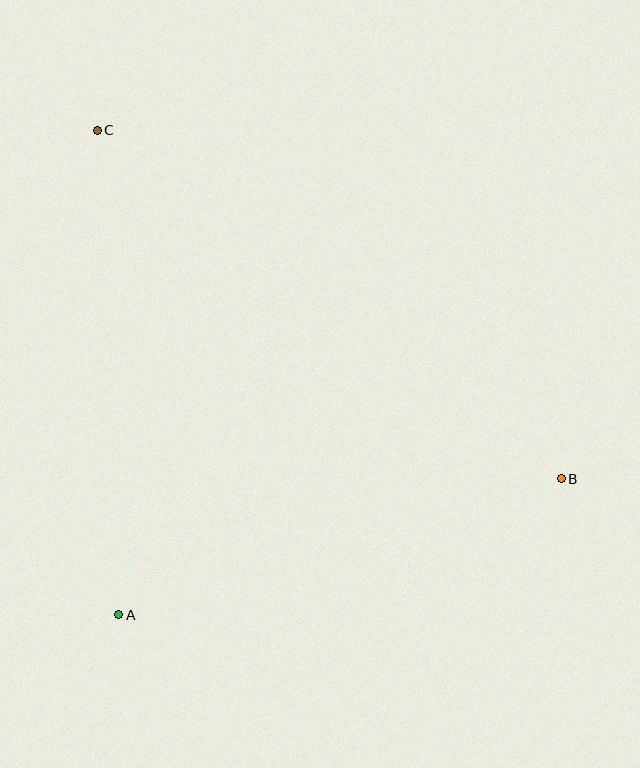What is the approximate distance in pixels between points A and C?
The distance between A and C is approximately 485 pixels.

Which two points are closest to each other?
Points A and B are closest to each other.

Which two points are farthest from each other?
Points B and C are farthest from each other.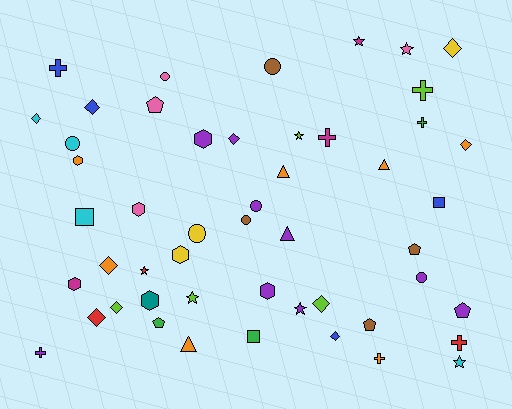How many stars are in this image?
There are 7 stars.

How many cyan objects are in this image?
There are 4 cyan objects.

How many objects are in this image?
There are 50 objects.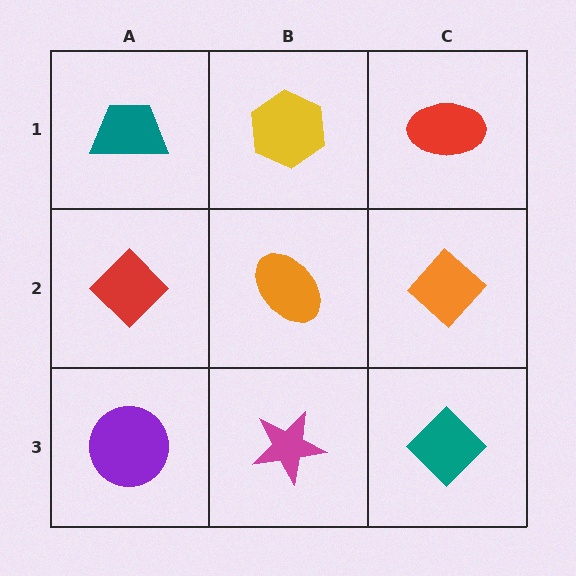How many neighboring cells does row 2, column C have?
3.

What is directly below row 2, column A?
A purple circle.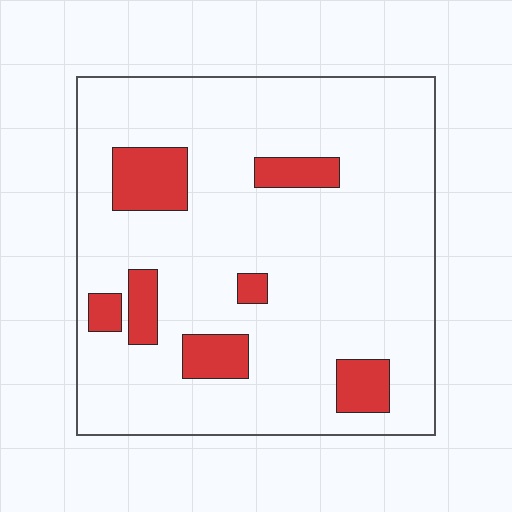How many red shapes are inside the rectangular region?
7.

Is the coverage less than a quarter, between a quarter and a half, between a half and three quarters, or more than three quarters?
Less than a quarter.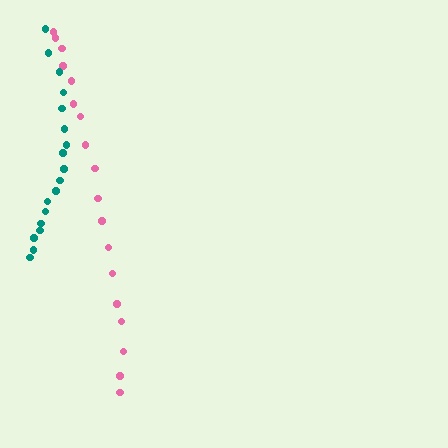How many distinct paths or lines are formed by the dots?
There are 2 distinct paths.